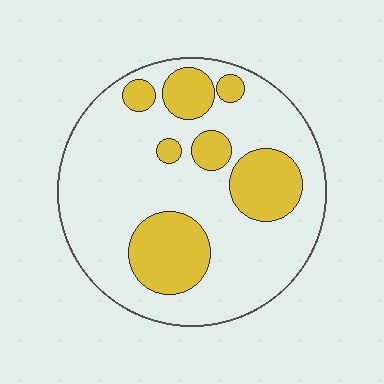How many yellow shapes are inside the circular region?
7.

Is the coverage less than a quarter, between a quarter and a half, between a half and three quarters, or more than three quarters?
Between a quarter and a half.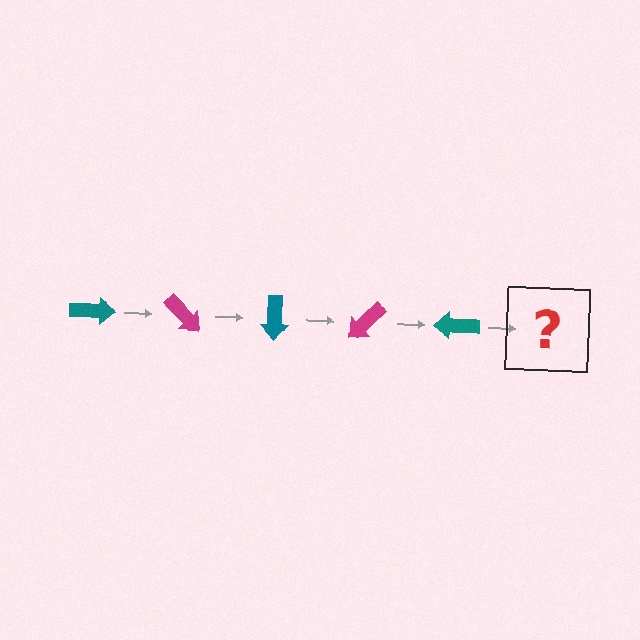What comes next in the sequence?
The next element should be a magenta arrow, rotated 225 degrees from the start.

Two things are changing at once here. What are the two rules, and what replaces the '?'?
The two rules are that it rotates 45 degrees each step and the color cycles through teal and magenta. The '?' should be a magenta arrow, rotated 225 degrees from the start.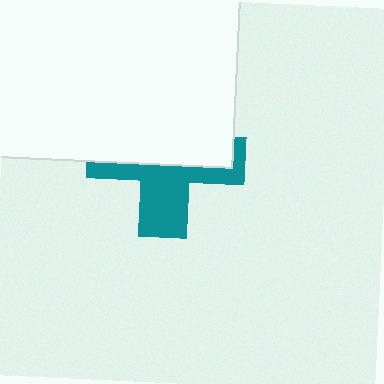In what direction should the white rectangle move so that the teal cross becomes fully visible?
The white rectangle should move up. That is the shortest direction to clear the overlap and leave the teal cross fully visible.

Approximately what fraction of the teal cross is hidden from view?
Roughly 57% of the teal cross is hidden behind the white rectangle.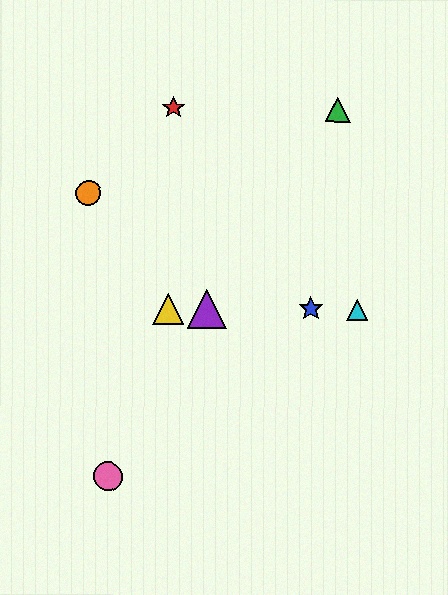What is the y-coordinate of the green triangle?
The green triangle is at y≈110.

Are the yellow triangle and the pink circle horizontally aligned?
No, the yellow triangle is at y≈309 and the pink circle is at y≈476.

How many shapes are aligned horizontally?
4 shapes (the blue star, the yellow triangle, the purple triangle, the cyan triangle) are aligned horizontally.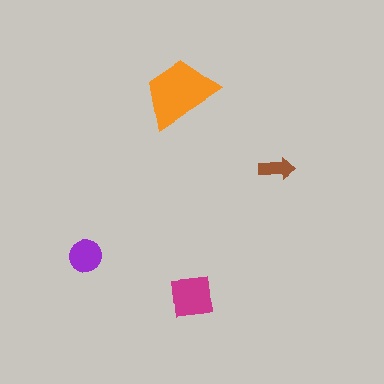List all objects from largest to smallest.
The orange trapezoid, the magenta square, the purple circle, the brown arrow.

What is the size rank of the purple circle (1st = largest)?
3rd.